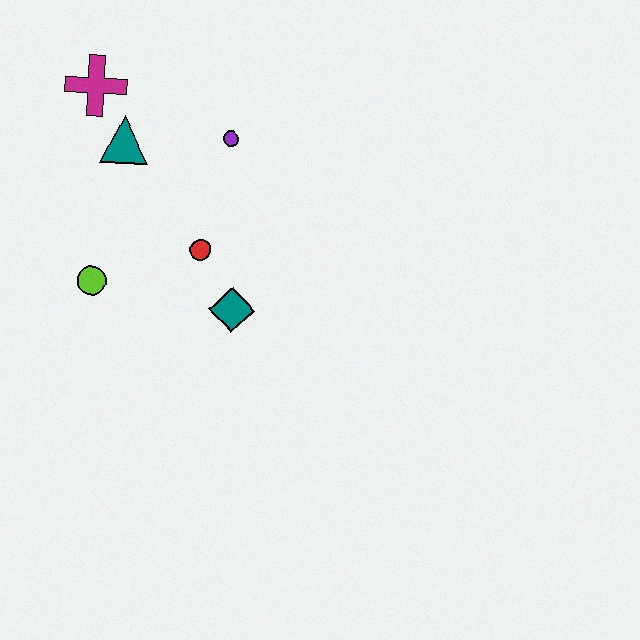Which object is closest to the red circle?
The teal diamond is closest to the red circle.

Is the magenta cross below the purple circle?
No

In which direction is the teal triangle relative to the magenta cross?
The teal triangle is below the magenta cross.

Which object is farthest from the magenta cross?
The teal diamond is farthest from the magenta cross.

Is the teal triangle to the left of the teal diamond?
Yes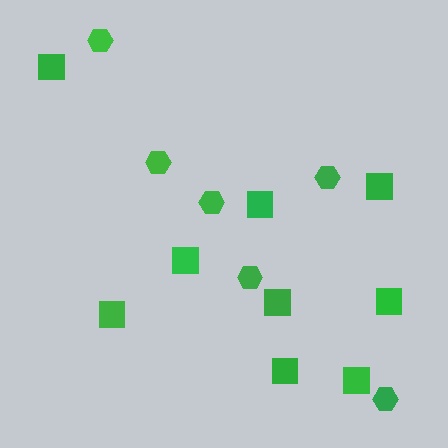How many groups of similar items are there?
There are 2 groups: one group of squares (9) and one group of hexagons (6).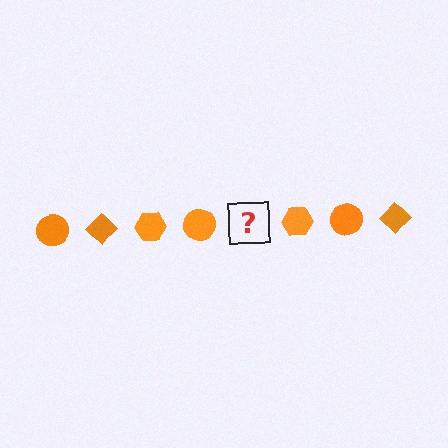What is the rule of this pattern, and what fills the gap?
The rule is that the pattern cycles through circle, diamond, hexagon shapes in orange. The gap should be filled with an orange diamond.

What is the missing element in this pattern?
The missing element is an orange diamond.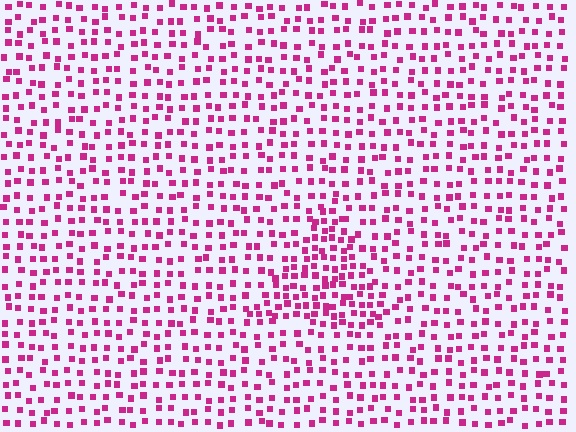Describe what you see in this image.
The image contains small magenta elements arranged at two different densities. A triangle-shaped region is visible where the elements are more densely packed than the surrounding area.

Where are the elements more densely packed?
The elements are more densely packed inside the triangle boundary.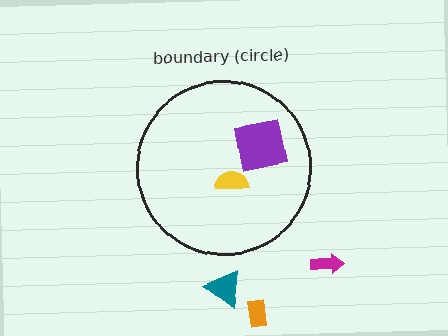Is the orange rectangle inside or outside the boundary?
Outside.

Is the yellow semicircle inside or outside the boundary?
Inside.